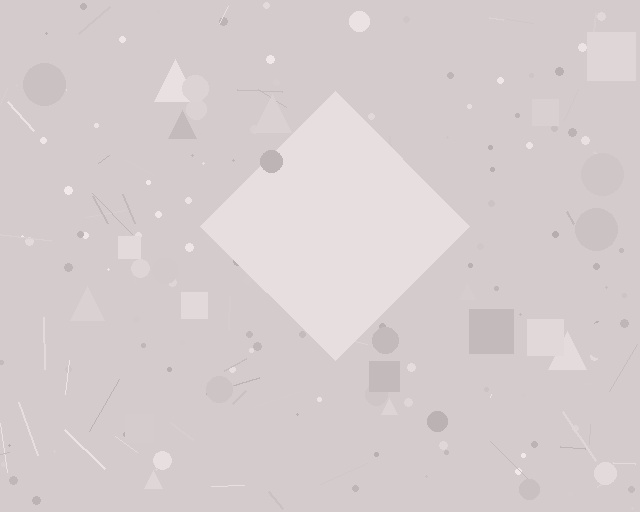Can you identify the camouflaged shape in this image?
The camouflaged shape is a diamond.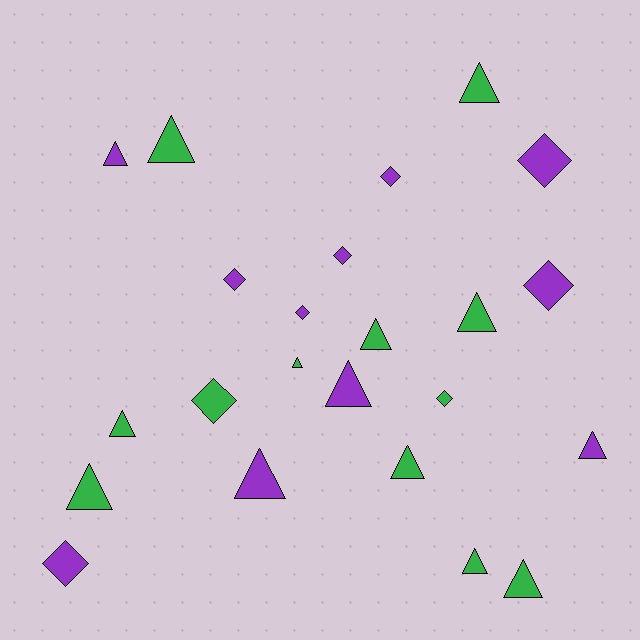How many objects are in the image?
There are 23 objects.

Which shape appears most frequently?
Triangle, with 14 objects.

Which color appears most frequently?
Green, with 12 objects.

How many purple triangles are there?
There are 4 purple triangles.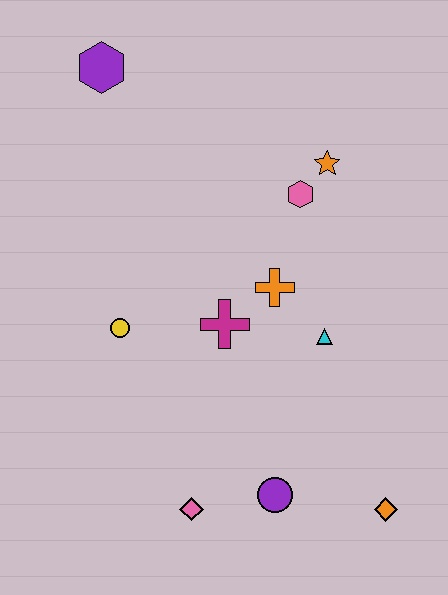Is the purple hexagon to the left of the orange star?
Yes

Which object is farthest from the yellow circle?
The orange diamond is farthest from the yellow circle.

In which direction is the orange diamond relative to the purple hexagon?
The orange diamond is below the purple hexagon.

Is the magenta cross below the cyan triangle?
No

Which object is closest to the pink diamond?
The purple circle is closest to the pink diamond.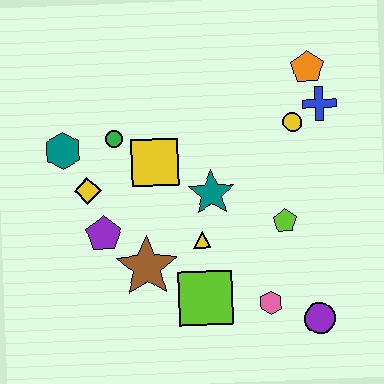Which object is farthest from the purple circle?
The teal hexagon is farthest from the purple circle.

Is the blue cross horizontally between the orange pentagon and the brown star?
No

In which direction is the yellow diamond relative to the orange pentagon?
The yellow diamond is to the left of the orange pentagon.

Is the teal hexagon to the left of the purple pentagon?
Yes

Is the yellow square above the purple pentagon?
Yes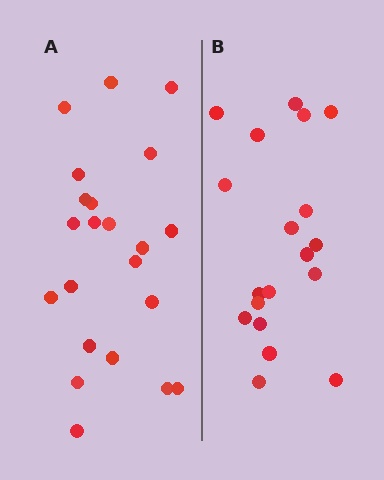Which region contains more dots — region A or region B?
Region A (the left region) has more dots.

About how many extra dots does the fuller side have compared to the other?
Region A has just a few more — roughly 2 or 3 more dots than region B.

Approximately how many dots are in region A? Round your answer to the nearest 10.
About 20 dots. (The exact count is 22, which rounds to 20.)